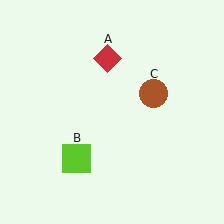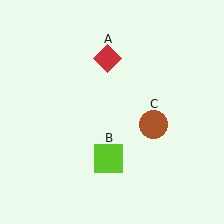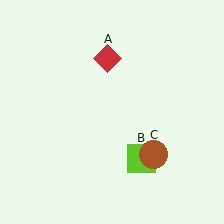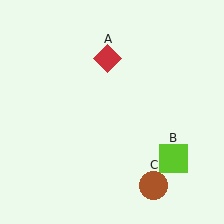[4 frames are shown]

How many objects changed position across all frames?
2 objects changed position: lime square (object B), brown circle (object C).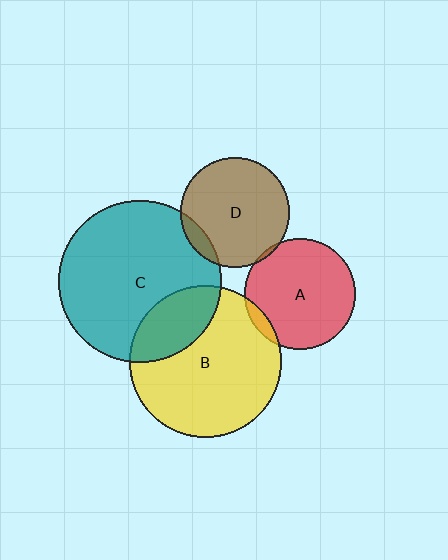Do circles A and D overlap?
Yes.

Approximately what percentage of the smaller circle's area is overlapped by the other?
Approximately 5%.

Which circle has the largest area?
Circle C (teal).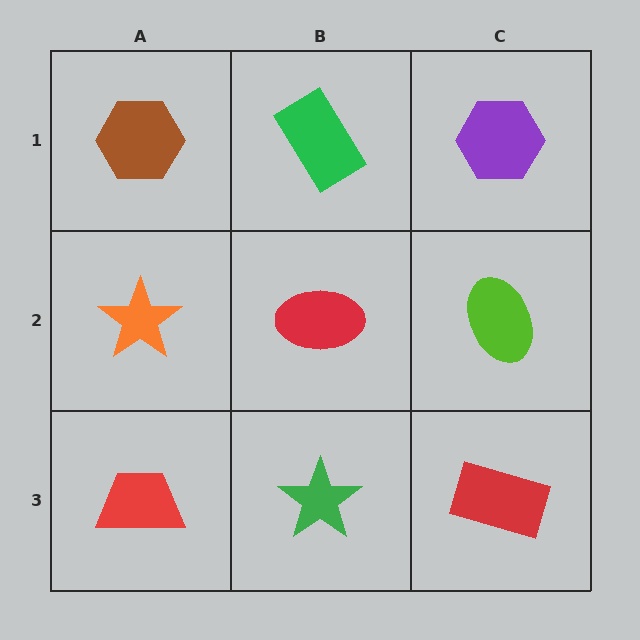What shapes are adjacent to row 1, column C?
A lime ellipse (row 2, column C), a green rectangle (row 1, column B).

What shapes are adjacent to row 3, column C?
A lime ellipse (row 2, column C), a green star (row 3, column B).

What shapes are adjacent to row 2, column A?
A brown hexagon (row 1, column A), a red trapezoid (row 3, column A), a red ellipse (row 2, column B).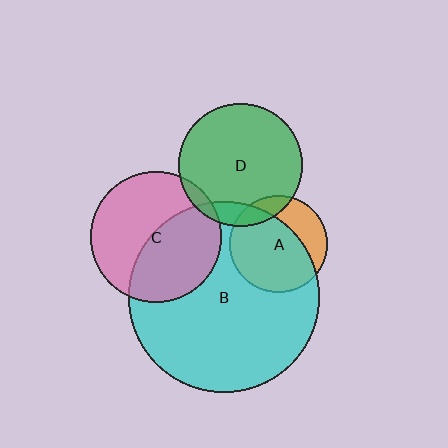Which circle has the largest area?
Circle B (cyan).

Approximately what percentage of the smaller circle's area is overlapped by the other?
Approximately 10%.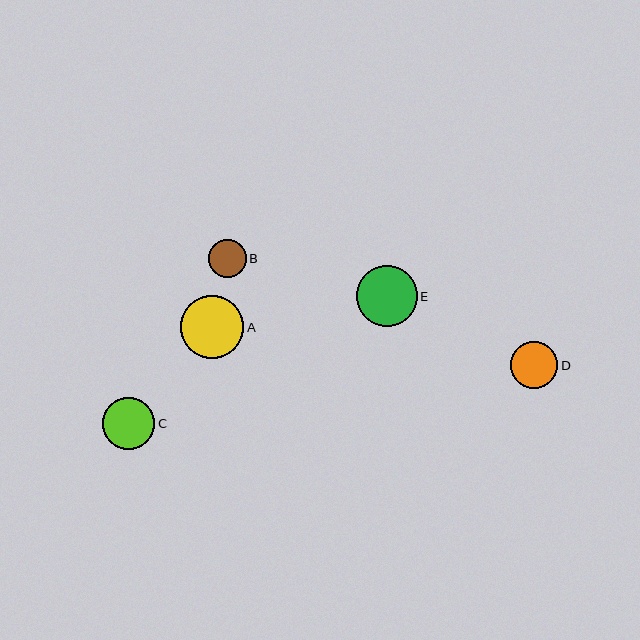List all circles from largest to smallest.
From largest to smallest: A, E, C, D, B.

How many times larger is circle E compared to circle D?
Circle E is approximately 1.3 times the size of circle D.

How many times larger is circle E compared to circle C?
Circle E is approximately 1.2 times the size of circle C.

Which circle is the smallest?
Circle B is the smallest with a size of approximately 38 pixels.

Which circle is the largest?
Circle A is the largest with a size of approximately 63 pixels.